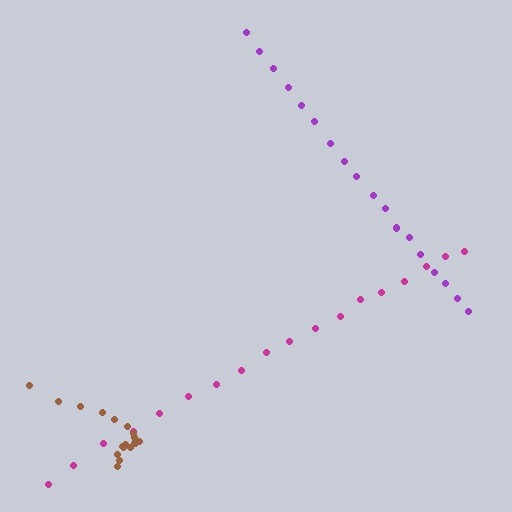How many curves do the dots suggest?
There are 3 distinct paths.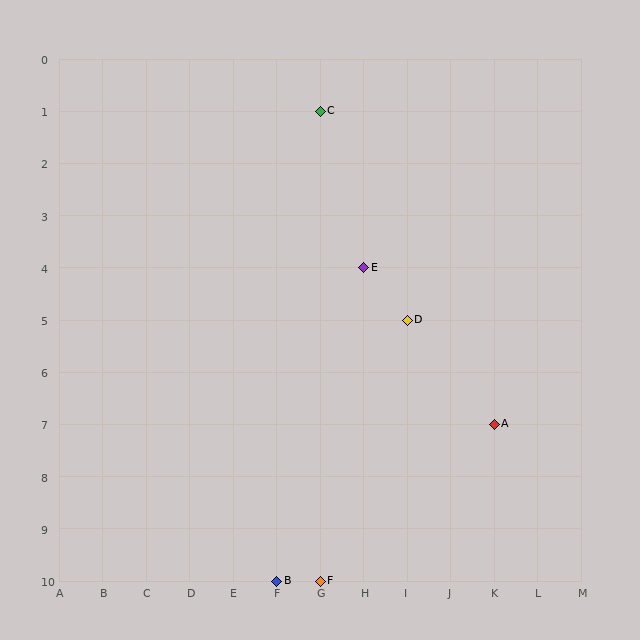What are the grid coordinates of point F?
Point F is at grid coordinates (G, 10).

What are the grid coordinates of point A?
Point A is at grid coordinates (K, 7).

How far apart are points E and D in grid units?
Points E and D are 1 column and 1 row apart (about 1.4 grid units diagonally).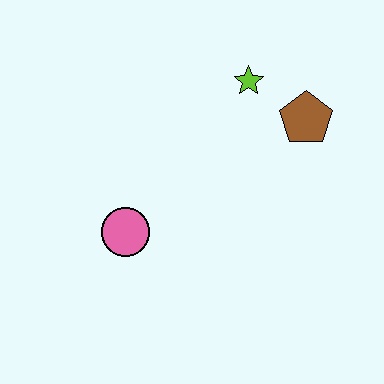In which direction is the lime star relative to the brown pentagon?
The lime star is to the left of the brown pentagon.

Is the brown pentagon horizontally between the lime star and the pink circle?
No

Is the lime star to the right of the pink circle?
Yes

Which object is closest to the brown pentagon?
The lime star is closest to the brown pentagon.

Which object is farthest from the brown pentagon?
The pink circle is farthest from the brown pentagon.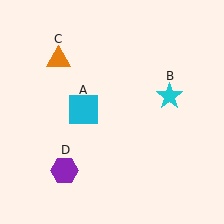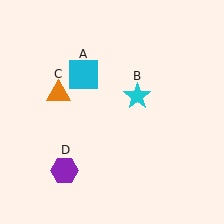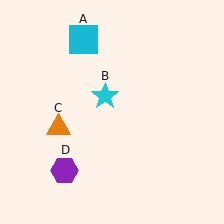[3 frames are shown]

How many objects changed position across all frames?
3 objects changed position: cyan square (object A), cyan star (object B), orange triangle (object C).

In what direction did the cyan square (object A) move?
The cyan square (object A) moved up.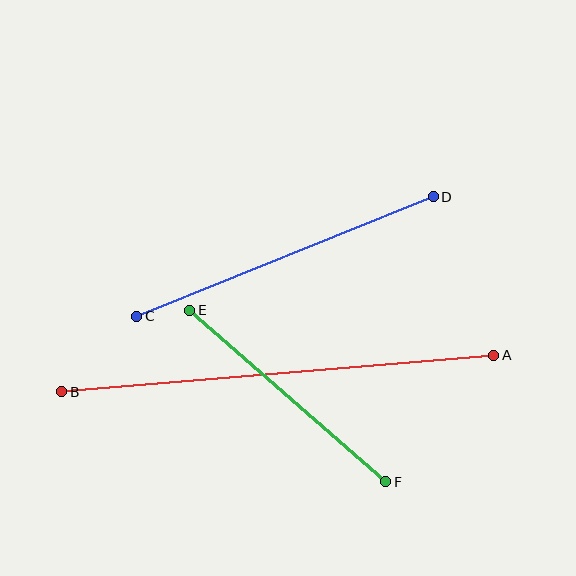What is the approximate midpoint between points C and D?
The midpoint is at approximately (285, 256) pixels.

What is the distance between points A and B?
The distance is approximately 433 pixels.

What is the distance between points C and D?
The distance is approximately 320 pixels.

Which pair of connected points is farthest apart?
Points A and B are farthest apart.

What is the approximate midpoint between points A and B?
The midpoint is at approximately (278, 373) pixels.